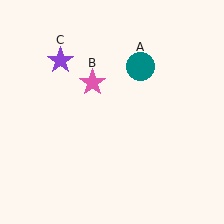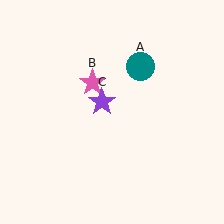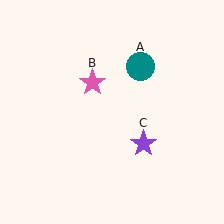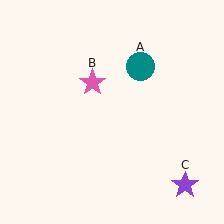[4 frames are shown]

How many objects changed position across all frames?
1 object changed position: purple star (object C).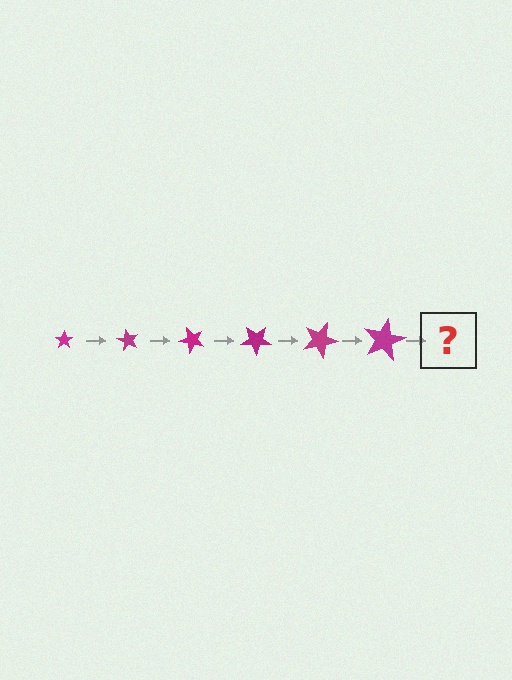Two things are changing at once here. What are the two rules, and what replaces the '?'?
The two rules are that the star grows larger each step and it rotates 60 degrees each step. The '?' should be a star, larger than the previous one and rotated 360 degrees from the start.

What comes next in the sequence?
The next element should be a star, larger than the previous one and rotated 360 degrees from the start.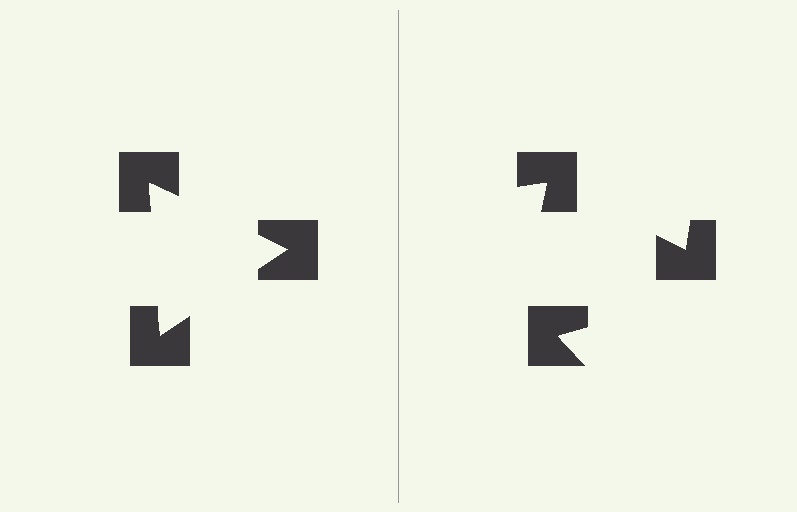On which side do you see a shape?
An illusory triangle appears on the left side. On the right side the wedge cuts are rotated, so no coherent shape forms.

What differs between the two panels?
The notched squares are positioned identically on both sides; only the wedge orientations differ. On the left they align to a triangle; on the right they are misaligned.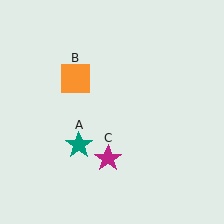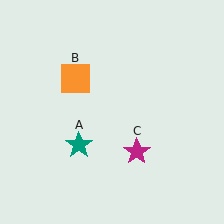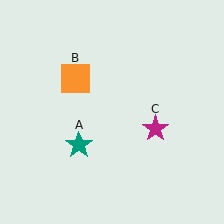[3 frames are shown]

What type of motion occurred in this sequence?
The magenta star (object C) rotated counterclockwise around the center of the scene.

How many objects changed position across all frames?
1 object changed position: magenta star (object C).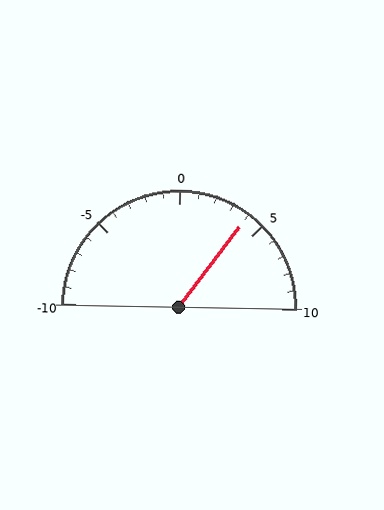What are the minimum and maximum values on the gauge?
The gauge ranges from -10 to 10.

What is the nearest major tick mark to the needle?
The nearest major tick mark is 5.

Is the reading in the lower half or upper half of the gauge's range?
The reading is in the upper half of the range (-10 to 10).